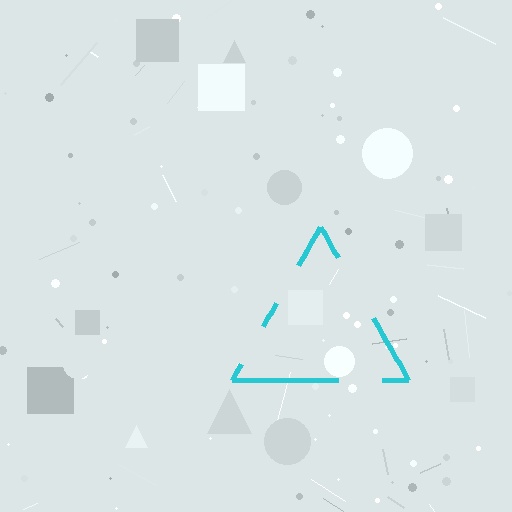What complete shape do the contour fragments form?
The contour fragments form a triangle.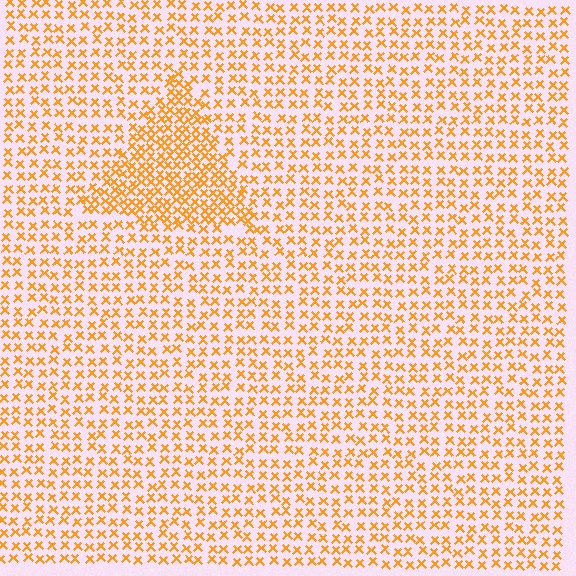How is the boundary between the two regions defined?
The boundary is defined by a change in element density (approximately 1.9x ratio). All elements are the same color, size, and shape.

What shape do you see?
I see a triangle.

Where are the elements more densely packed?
The elements are more densely packed inside the triangle boundary.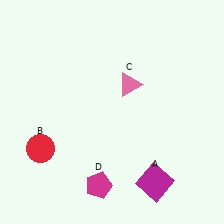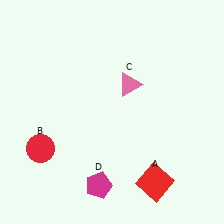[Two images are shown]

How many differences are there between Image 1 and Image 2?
There is 1 difference between the two images.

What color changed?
The square (A) changed from magenta in Image 1 to red in Image 2.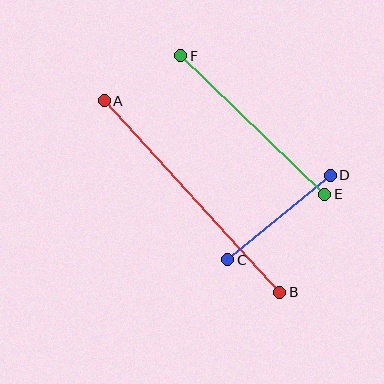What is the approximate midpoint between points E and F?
The midpoint is at approximately (253, 125) pixels.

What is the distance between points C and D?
The distance is approximately 133 pixels.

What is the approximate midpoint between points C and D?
The midpoint is at approximately (279, 218) pixels.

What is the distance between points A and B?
The distance is approximately 260 pixels.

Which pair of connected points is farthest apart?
Points A and B are farthest apart.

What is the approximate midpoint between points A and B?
The midpoint is at approximately (192, 197) pixels.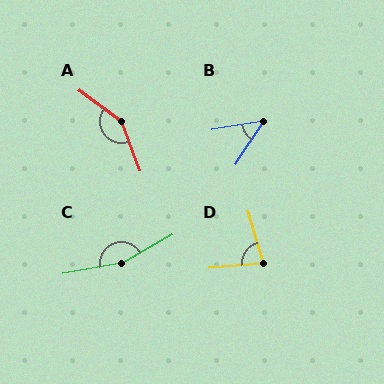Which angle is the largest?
C, at approximately 161 degrees.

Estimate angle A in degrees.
Approximately 147 degrees.